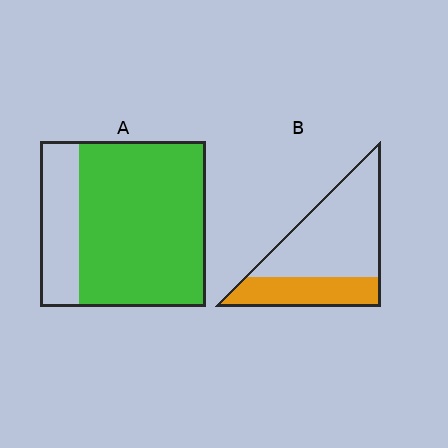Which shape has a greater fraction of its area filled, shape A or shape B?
Shape A.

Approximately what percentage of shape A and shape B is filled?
A is approximately 75% and B is approximately 35%.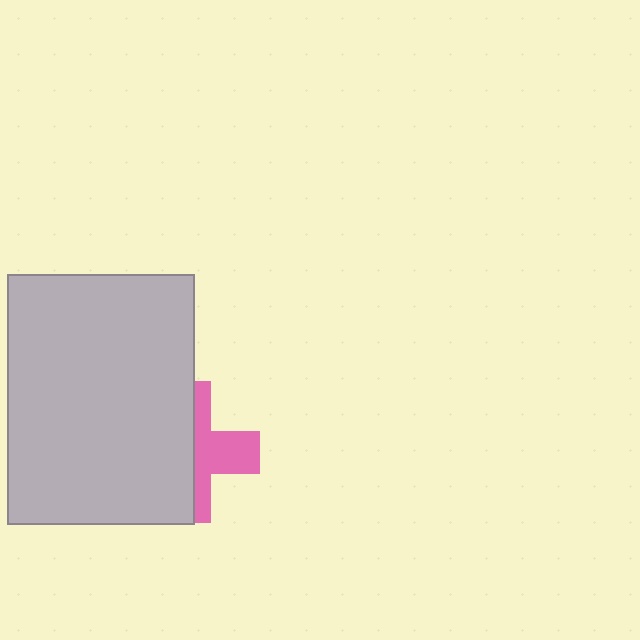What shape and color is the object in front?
The object in front is a light gray rectangle.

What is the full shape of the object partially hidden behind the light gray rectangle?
The partially hidden object is a pink cross.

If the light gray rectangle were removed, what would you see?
You would see the complete pink cross.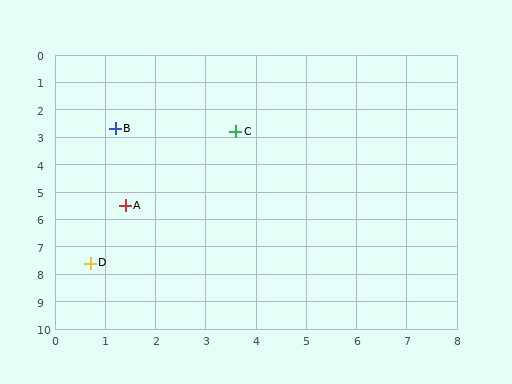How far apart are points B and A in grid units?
Points B and A are about 2.8 grid units apart.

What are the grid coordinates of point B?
Point B is at approximately (1.2, 2.7).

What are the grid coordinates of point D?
Point D is at approximately (0.7, 7.6).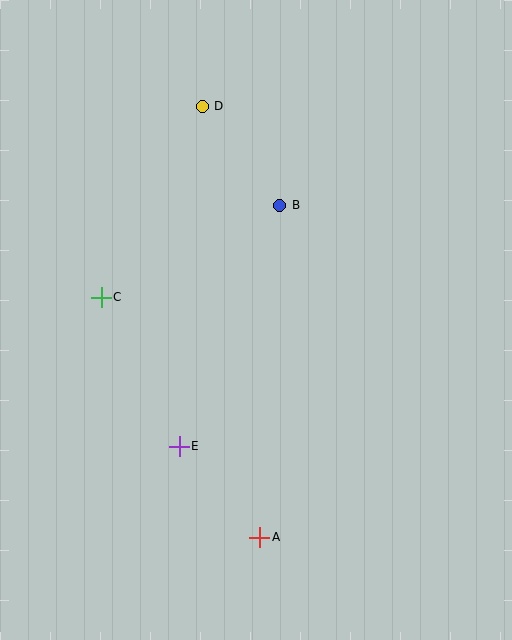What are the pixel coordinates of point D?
Point D is at (202, 106).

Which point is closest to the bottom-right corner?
Point A is closest to the bottom-right corner.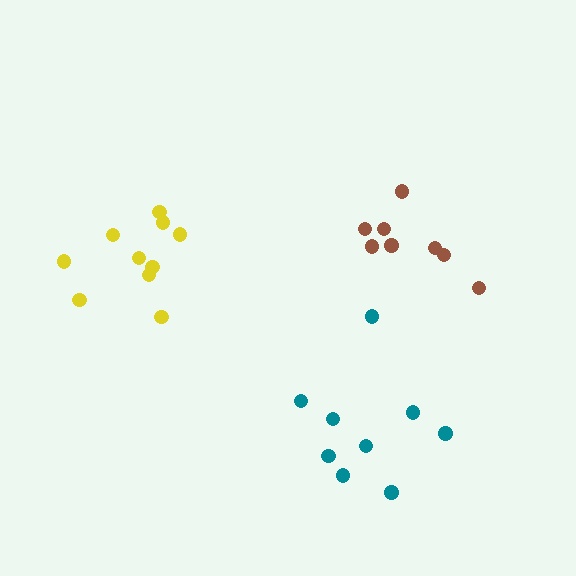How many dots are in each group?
Group 1: 8 dots, Group 2: 9 dots, Group 3: 10 dots (27 total).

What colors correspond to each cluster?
The clusters are colored: brown, teal, yellow.